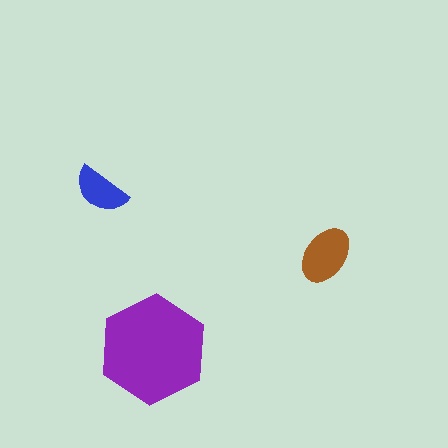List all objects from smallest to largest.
The blue semicircle, the brown ellipse, the purple hexagon.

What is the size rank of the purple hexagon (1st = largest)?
1st.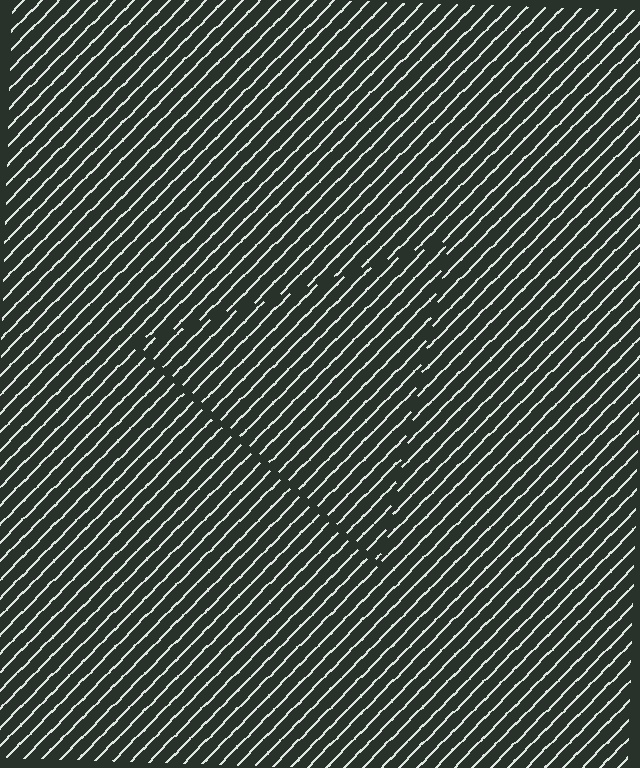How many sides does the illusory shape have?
3 sides — the line-ends trace a triangle.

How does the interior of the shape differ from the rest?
The interior of the shape contains the same grating, shifted by half a period — the contour is defined by the phase discontinuity where line-ends from the inner and outer gratings abut.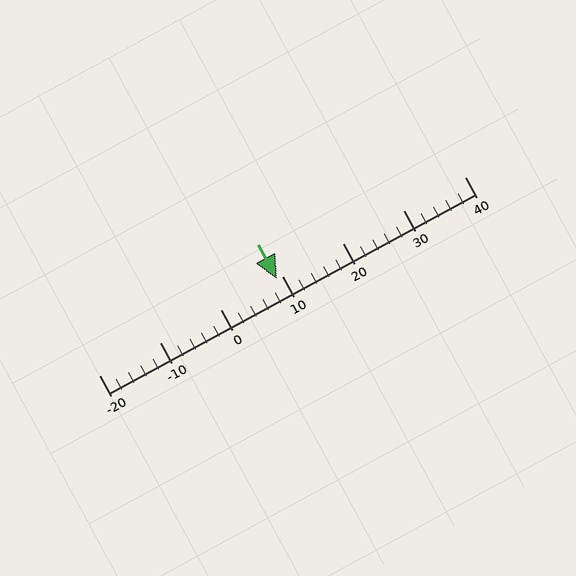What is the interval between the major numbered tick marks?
The major tick marks are spaced 10 units apart.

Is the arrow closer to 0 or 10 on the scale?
The arrow is closer to 10.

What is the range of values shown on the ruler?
The ruler shows values from -20 to 40.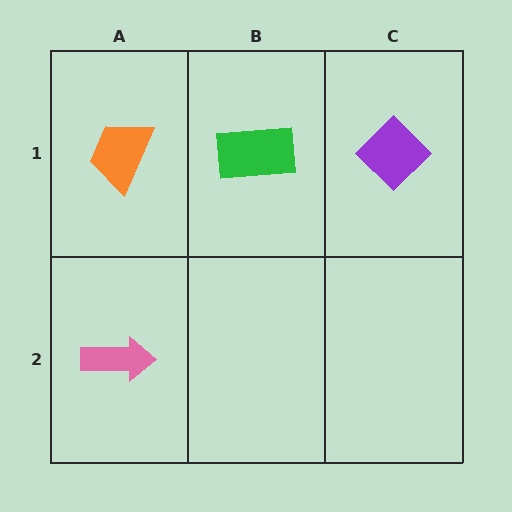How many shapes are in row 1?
3 shapes.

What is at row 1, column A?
An orange trapezoid.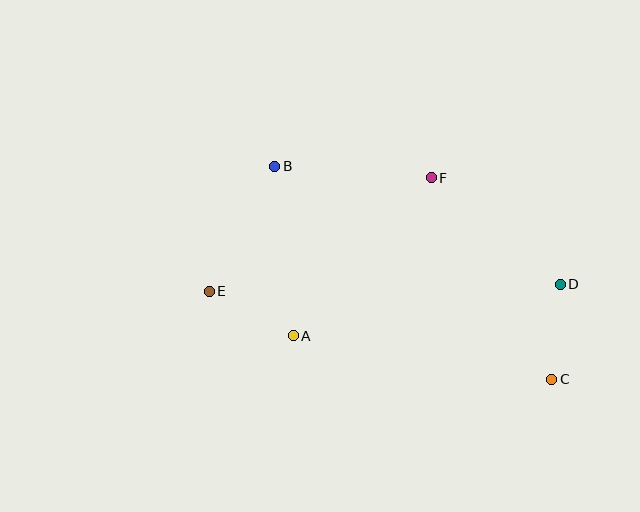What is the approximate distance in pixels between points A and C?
The distance between A and C is approximately 262 pixels.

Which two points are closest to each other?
Points C and D are closest to each other.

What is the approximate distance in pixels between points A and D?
The distance between A and D is approximately 272 pixels.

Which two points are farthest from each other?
Points C and E are farthest from each other.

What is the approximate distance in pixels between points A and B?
The distance between A and B is approximately 170 pixels.